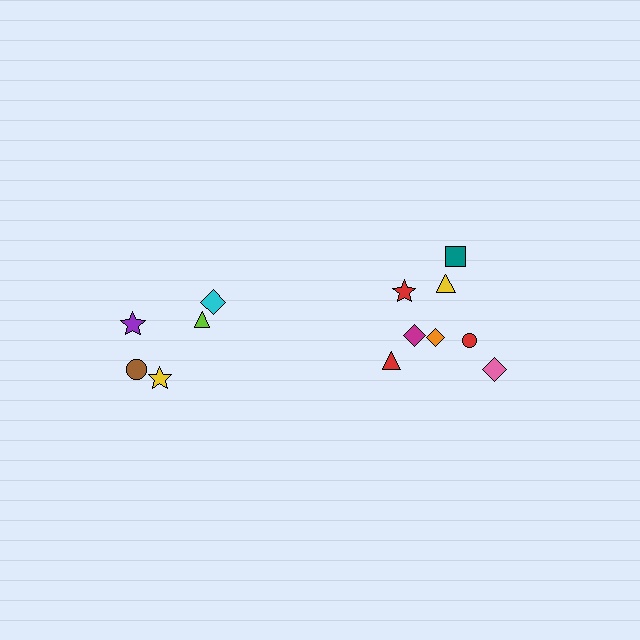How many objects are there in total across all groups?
There are 13 objects.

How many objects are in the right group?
There are 8 objects.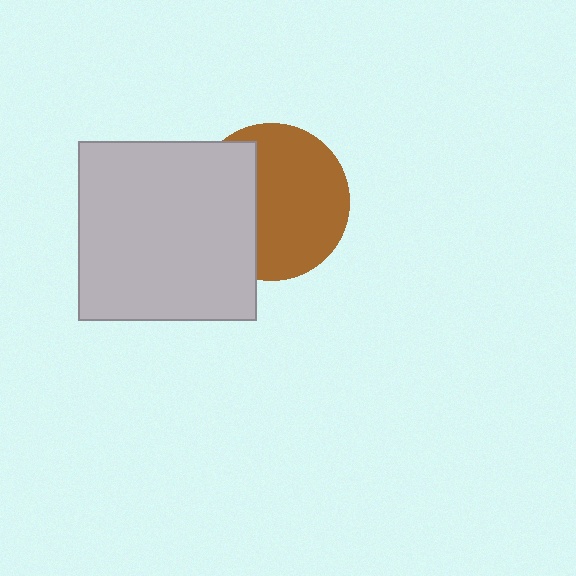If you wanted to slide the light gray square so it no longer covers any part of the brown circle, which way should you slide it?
Slide it left — that is the most direct way to separate the two shapes.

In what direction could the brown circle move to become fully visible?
The brown circle could move right. That would shift it out from behind the light gray square entirely.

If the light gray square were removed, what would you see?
You would see the complete brown circle.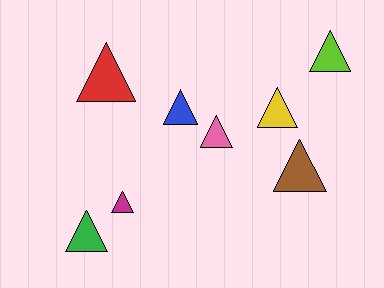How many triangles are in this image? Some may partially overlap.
There are 8 triangles.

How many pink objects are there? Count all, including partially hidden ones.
There is 1 pink object.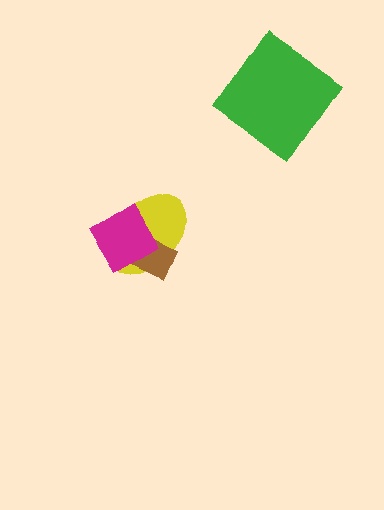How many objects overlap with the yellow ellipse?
2 objects overlap with the yellow ellipse.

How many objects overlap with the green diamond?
0 objects overlap with the green diamond.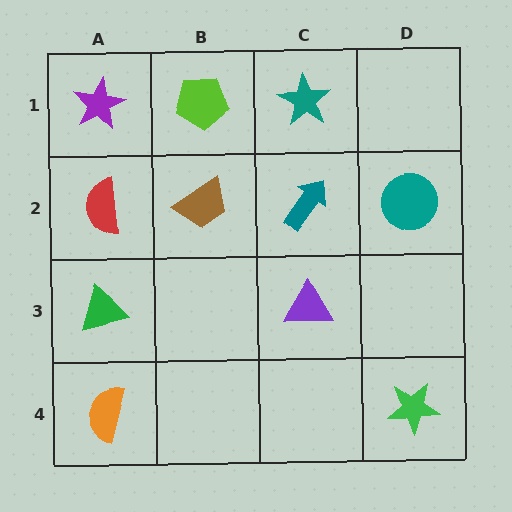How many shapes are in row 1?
3 shapes.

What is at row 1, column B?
A lime pentagon.